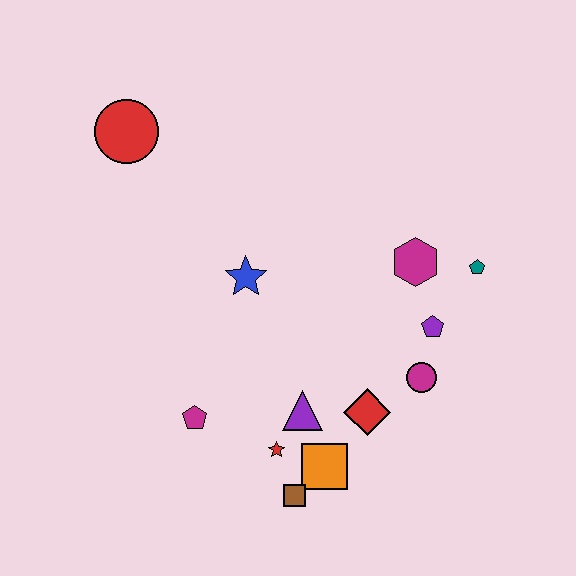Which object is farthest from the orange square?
The red circle is farthest from the orange square.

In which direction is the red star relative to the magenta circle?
The red star is to the left of the magenta circle.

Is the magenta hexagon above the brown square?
Yes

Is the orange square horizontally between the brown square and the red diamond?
Yes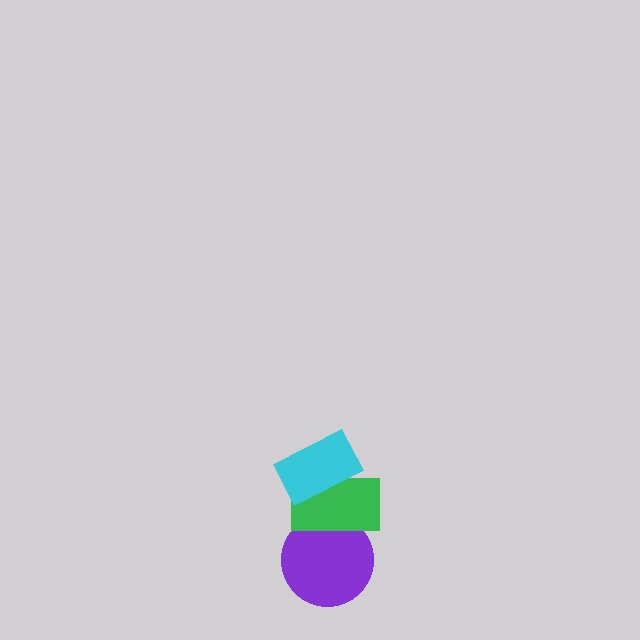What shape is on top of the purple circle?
The green rectangle is on top of the purple circle.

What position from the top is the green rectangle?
The green rectangle is 2nd from the top.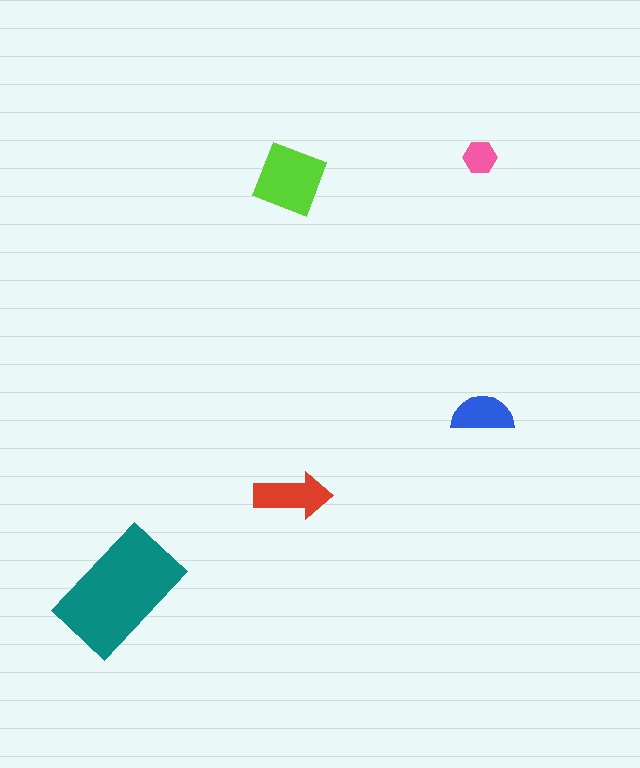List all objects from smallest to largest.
The pink hexagon, the blue semicircle, the red arrow, the lime square, the teal rectangle.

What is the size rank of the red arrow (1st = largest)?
3rd.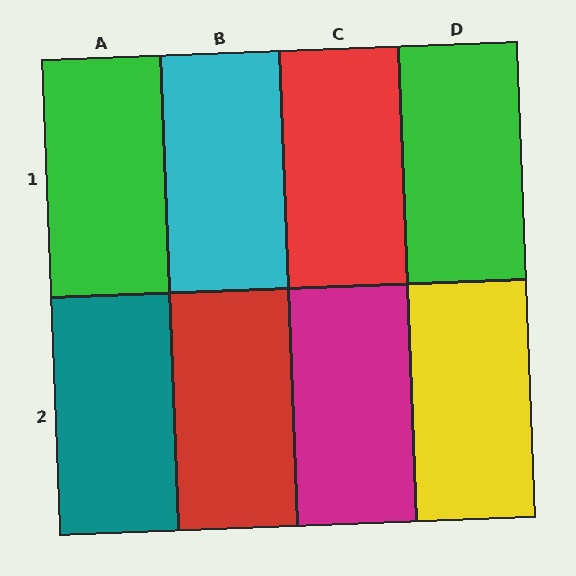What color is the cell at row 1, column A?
Green.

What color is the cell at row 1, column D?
Green.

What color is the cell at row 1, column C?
Red.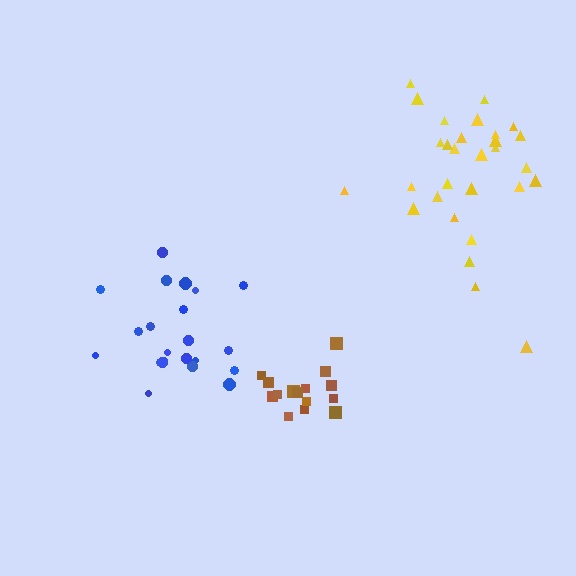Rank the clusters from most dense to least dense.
brown, blue, yellow.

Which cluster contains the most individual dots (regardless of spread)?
Yellow (29).